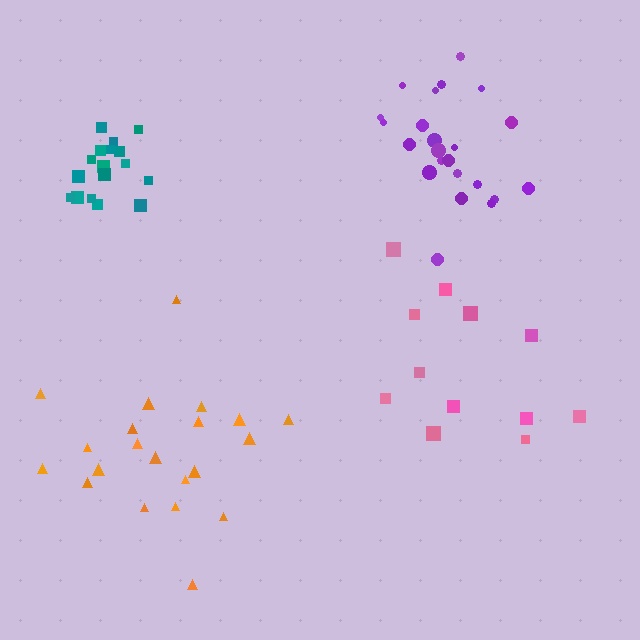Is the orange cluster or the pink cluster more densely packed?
Orange.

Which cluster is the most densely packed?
Teal.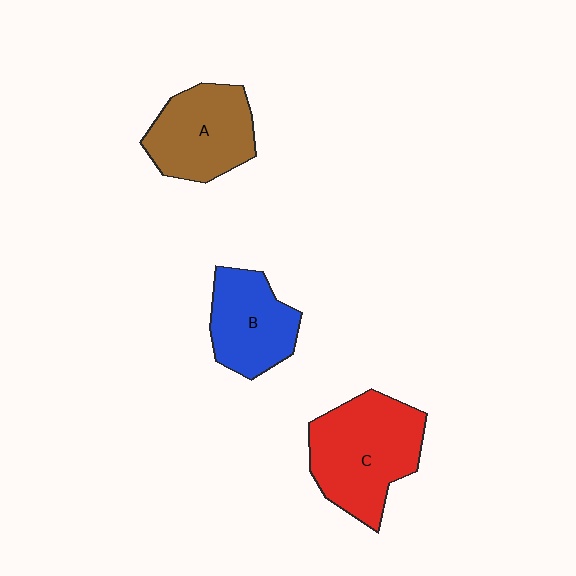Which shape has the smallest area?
Shape B (blue).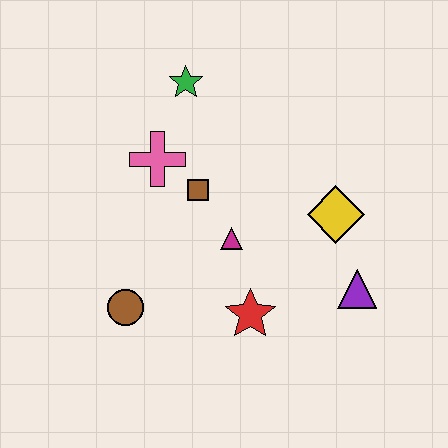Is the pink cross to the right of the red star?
No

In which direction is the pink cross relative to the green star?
The pink cross is below the green star.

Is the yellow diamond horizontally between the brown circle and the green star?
No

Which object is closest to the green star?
The pink cross is closest to the green star.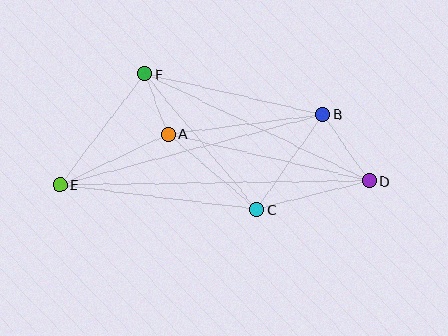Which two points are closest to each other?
Points A and F are closest to each other.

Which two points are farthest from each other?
Points D and E are farthest from each other.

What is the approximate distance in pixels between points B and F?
The distance between B and F is approximately 183 pixels.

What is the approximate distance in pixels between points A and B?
The distance between A and B is approximately 156 pixels.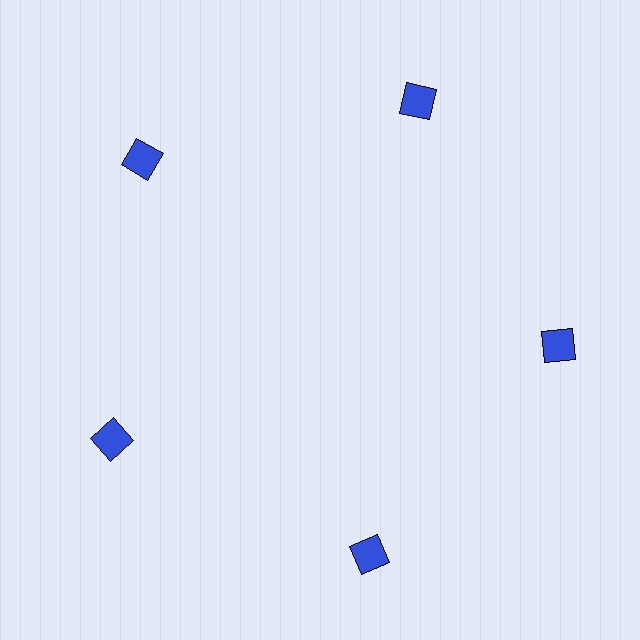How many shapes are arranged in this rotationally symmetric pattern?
There are 5 shapes, arranged in 5 groups of 1.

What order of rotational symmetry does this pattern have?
This pattern has 5-fold rotational symmetry.